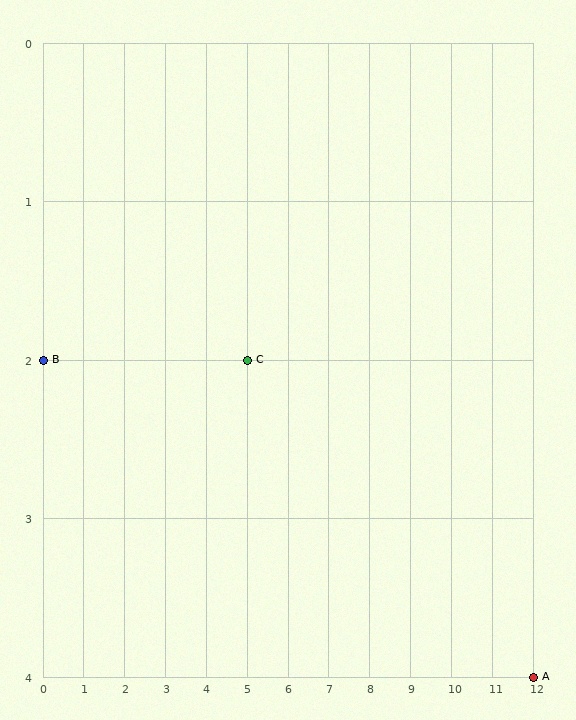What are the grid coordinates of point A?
Point A is at grid coordinates (12, 4).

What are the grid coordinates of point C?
Point C is at grid coordinates (5, 2).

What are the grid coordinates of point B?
Point B is at grid coordinates (0, 2).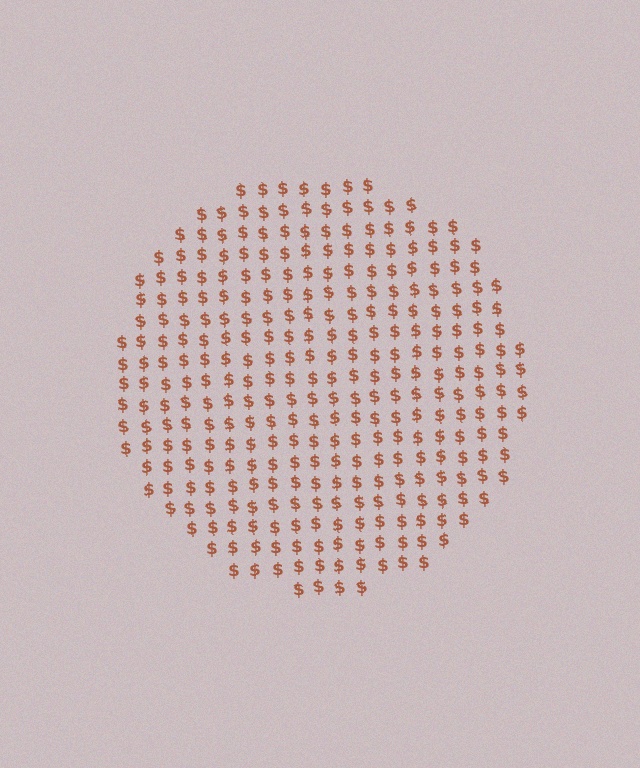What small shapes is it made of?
It is made of small dollar signs.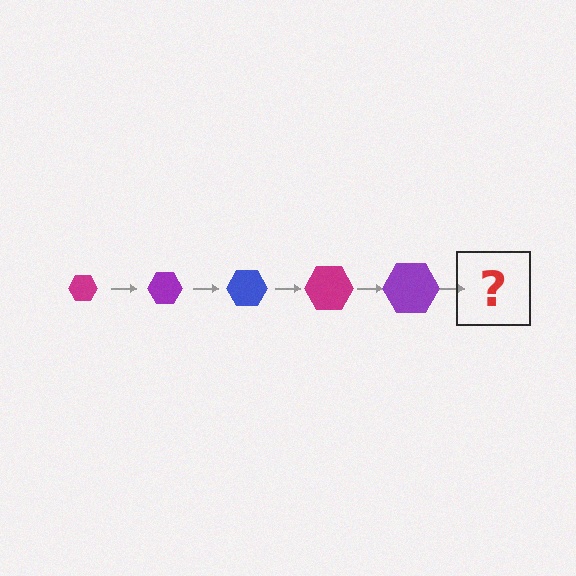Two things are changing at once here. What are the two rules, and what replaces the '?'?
The two rules are that the hexagon grows larger each step and the color cycles through magenta, purple, and blue. The '?' should be a blue hexagon, larger than the previous one.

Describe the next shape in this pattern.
It should be a blue hexagon, larger than the previous one.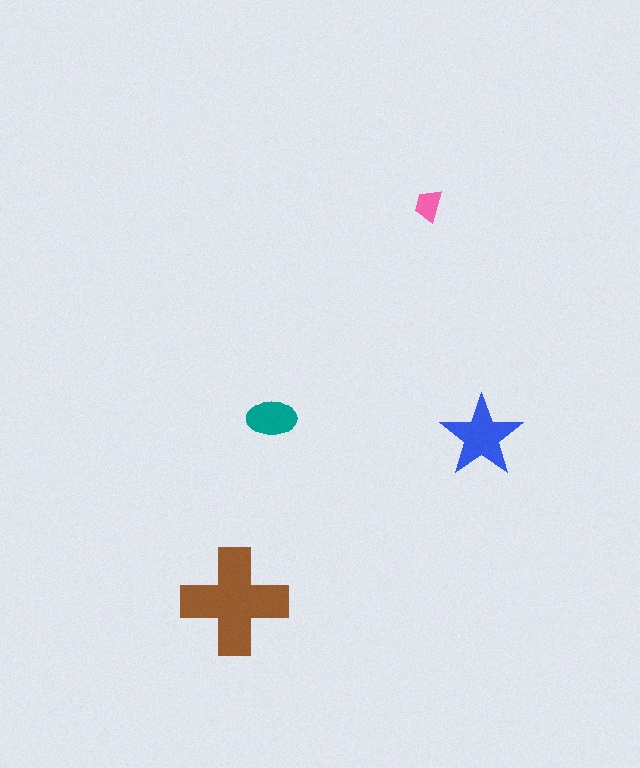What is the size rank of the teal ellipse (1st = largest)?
3rd.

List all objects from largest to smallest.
The brown cross, the blue star, the teal ellipse, the pink trapezoid.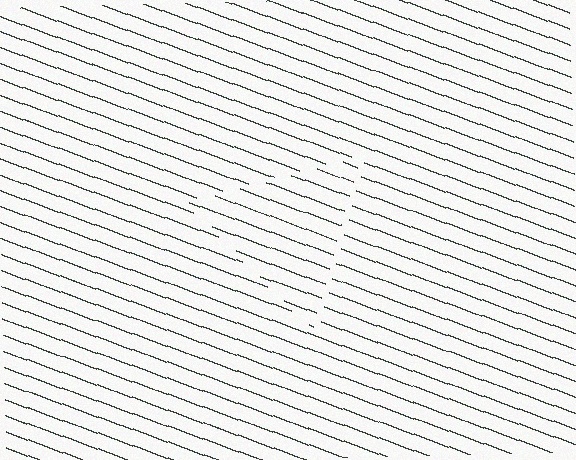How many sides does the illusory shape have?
3 sides — the line-ends trace a triangle.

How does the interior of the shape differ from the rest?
The interior of the shape contains the same grating, shifted by half a period — the contour is defined by the phase discontinuity where line-ends from the inner and outer gratings abut.